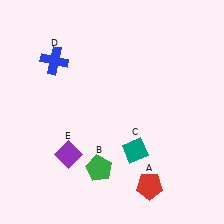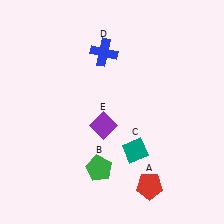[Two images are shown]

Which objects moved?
The objects that moved are: the blue cross (D), the purple diamond (E).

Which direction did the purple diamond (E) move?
The purple diamond (E) moved right.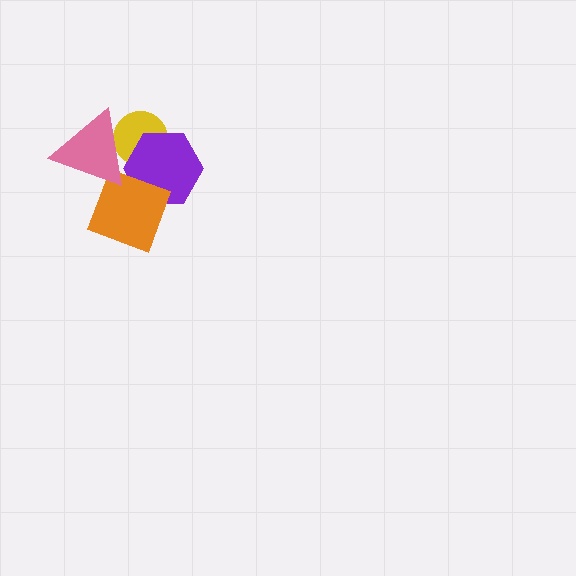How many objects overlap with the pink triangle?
3 objects overlap with the pink triangle.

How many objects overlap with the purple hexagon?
3 objects overlap with the purple hexagon.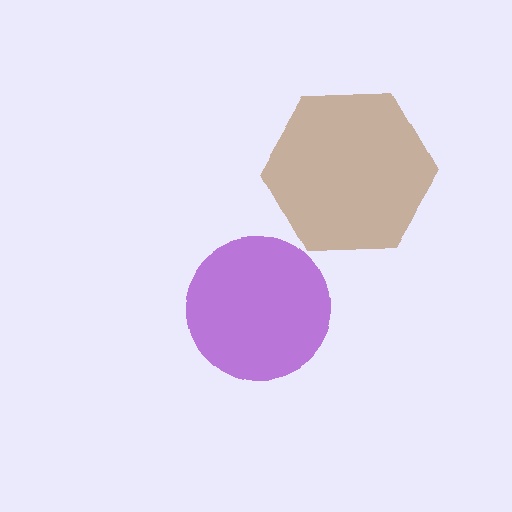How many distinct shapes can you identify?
There are 2 distinct shapes: a brown hexagon, a purple circle.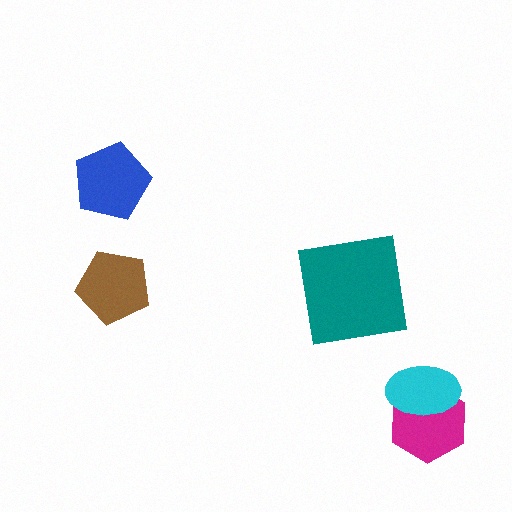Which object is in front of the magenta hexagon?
The cyan ellipse is in front of the magenta hexagon.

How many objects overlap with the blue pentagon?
0 objects overlap with the blue pentagon.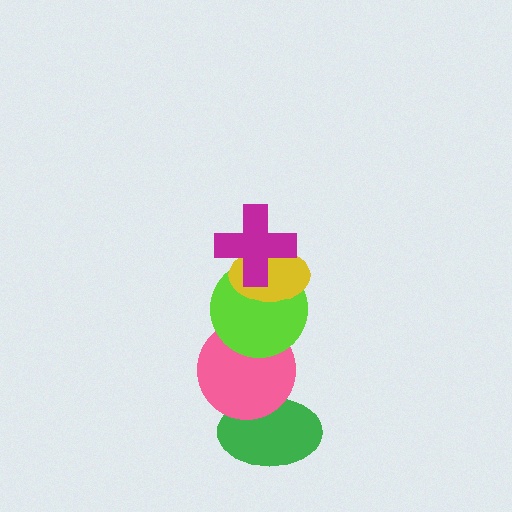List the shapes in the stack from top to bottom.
From top to bottom: the magenta cross, the yellow ellipse, the lime circle, the pink circle, the green ellipse.